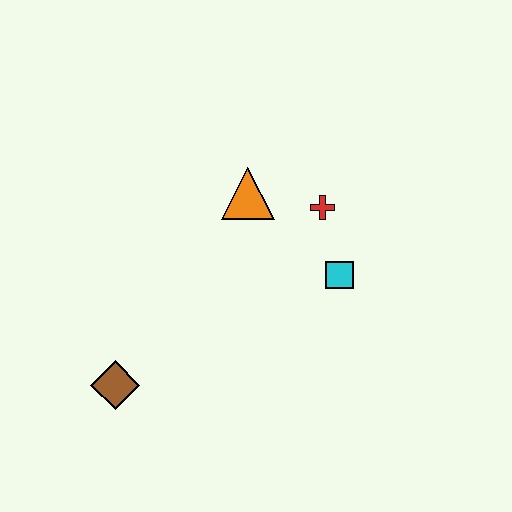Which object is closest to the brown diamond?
The orange triangle is closest to the brown diamond.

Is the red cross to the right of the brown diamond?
Yes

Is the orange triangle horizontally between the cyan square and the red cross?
No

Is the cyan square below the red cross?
Yes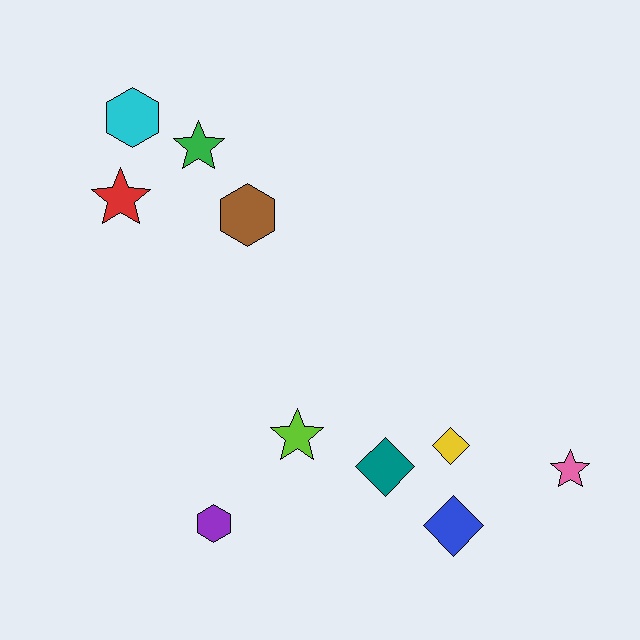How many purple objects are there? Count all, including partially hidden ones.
There is 1 purple object.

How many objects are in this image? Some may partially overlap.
There are 10 objects.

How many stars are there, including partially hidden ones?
There are 4 stars.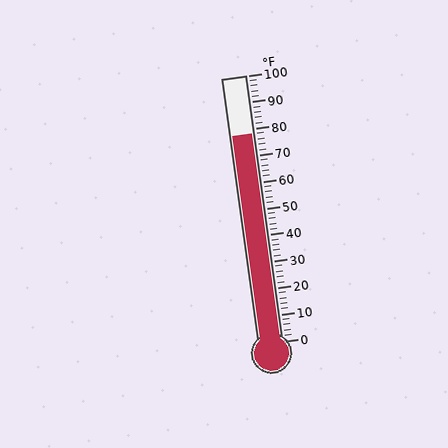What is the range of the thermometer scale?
The thermometer scale ranges from 0°F to 100°F.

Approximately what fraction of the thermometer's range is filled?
The thermometer is filled to approximately 80% of its range.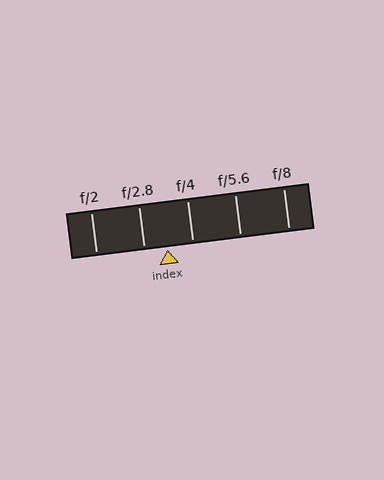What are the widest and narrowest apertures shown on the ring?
The widest aperture shown is f/2 and the narrowest is f/8.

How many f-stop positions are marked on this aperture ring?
There are 5 f-stop positions marked.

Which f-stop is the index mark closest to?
The index mark is closest to f/2.8.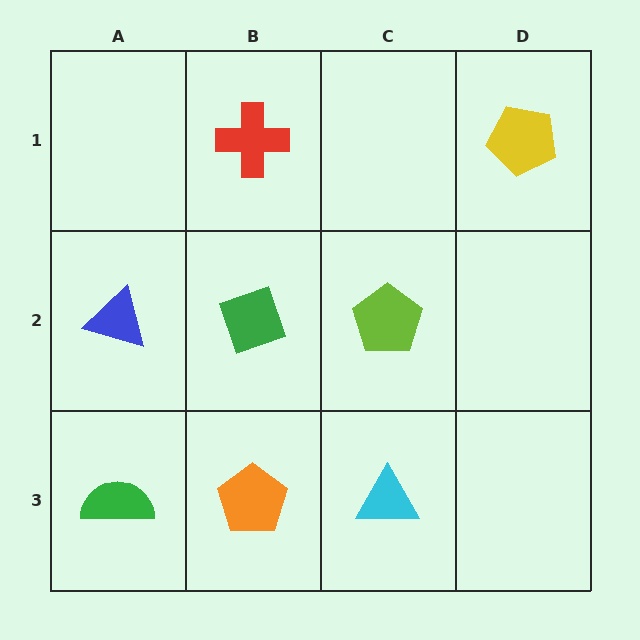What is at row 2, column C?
A lime pentagon.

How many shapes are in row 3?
3 shapes.